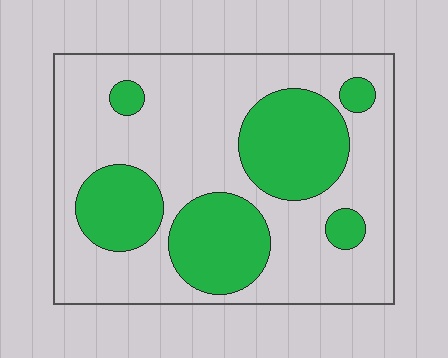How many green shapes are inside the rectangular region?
6.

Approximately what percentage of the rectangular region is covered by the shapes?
Approximately 30%.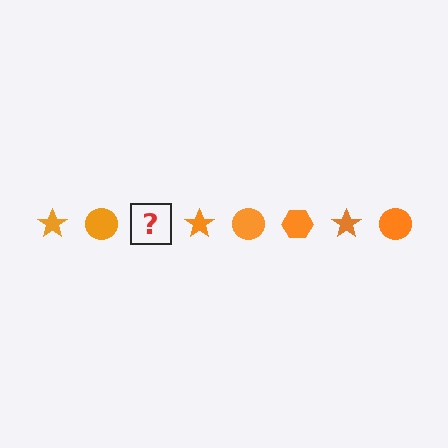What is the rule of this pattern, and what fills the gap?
The rule is that the pattern cycles through star, circle, hexagon shapes in orange. The gap should be filled with an orange hexagon.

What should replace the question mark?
The question mark should be replaced with an orange hexagon.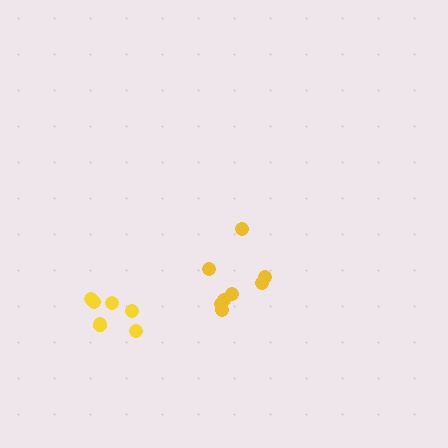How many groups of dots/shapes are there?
There are 2 groups.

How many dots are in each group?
Group 1: 8 dots, Group 2: 7 dots (15 total).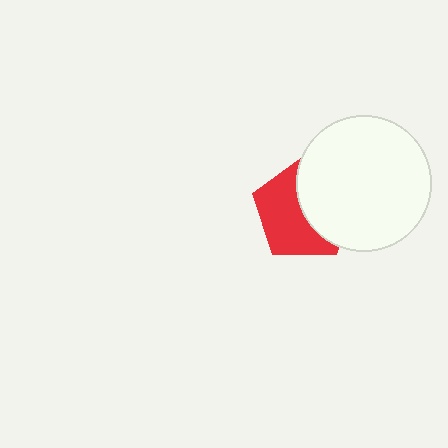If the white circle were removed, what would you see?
You would see the complete red pentagon.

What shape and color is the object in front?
The object in front is a white circle.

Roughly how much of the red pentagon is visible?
About half of it is visible (roughly 54%).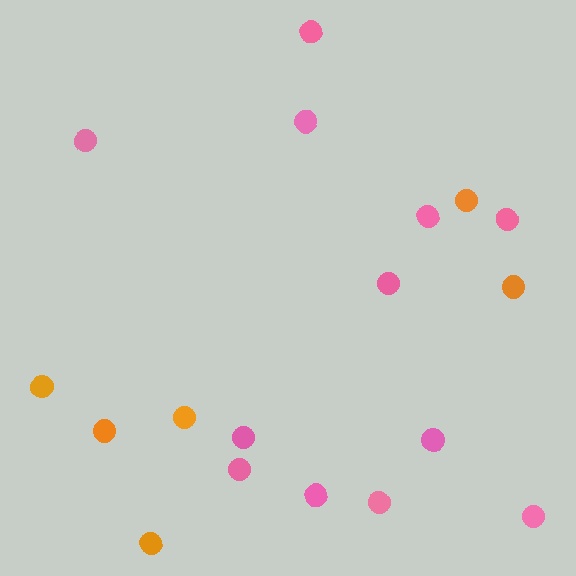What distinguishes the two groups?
There are 2 groups: one group of pink circles (12) and one group of orange circles (6).